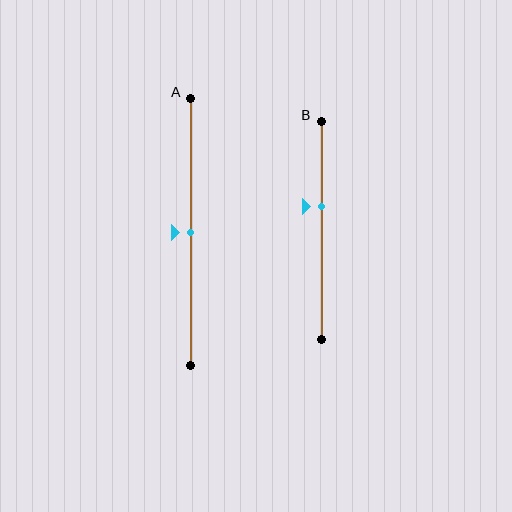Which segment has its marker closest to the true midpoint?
Segment A has its marker closest to the true midpoint.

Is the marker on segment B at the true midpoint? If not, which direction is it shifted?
No, the marker on segment B is shifted upward by about 11% of the segment length.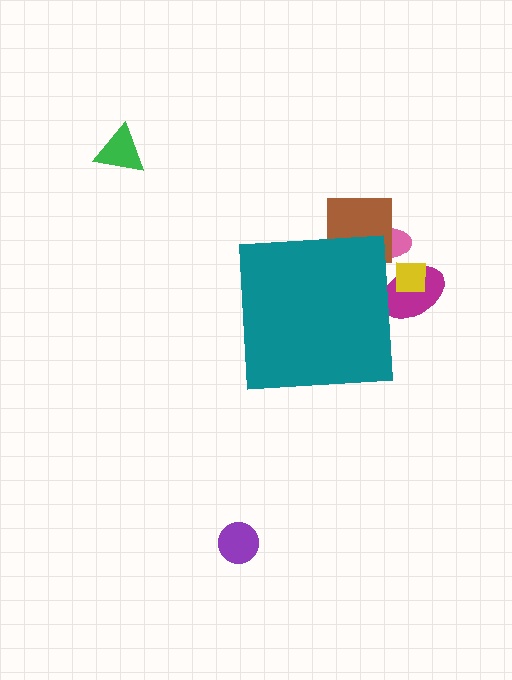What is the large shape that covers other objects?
A teal square.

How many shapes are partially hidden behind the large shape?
4 shapes are partially hidden.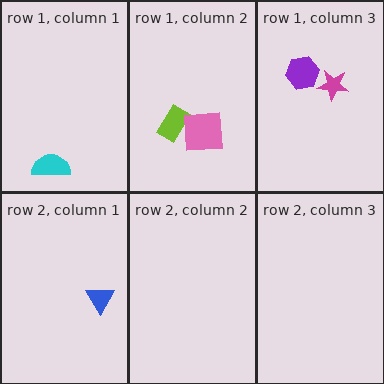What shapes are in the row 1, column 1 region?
The cyan semicircle.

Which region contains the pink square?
The row 1, column 2 region.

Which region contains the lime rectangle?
The row 1, column 2 region.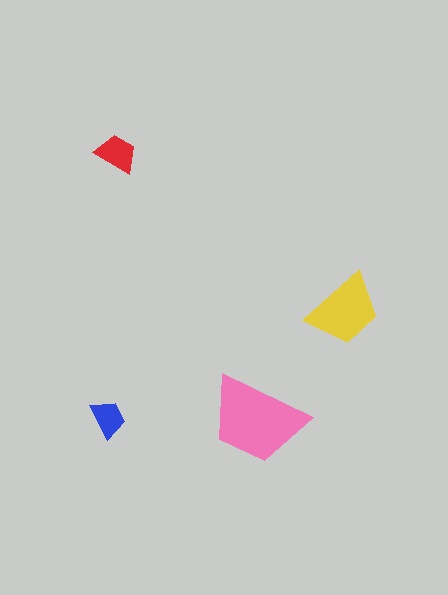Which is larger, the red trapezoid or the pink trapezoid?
The pink one.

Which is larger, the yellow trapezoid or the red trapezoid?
The yellow one.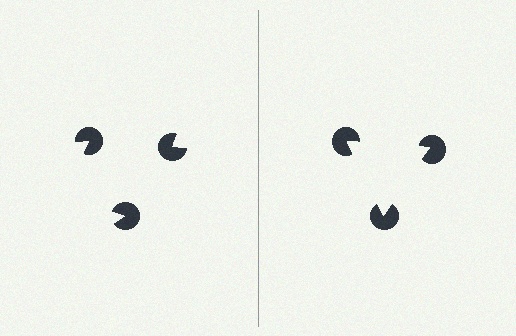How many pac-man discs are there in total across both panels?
6 — 3 on each side.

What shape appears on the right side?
An illusory triangle.